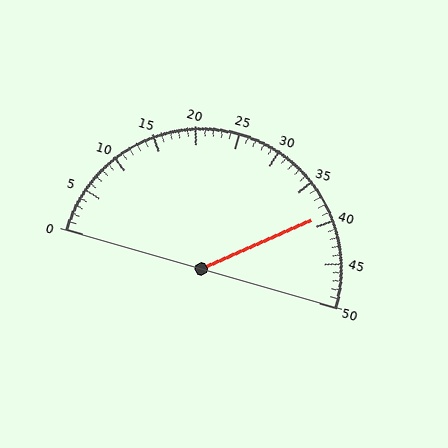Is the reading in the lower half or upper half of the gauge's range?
The reading is in the upper half of the range (0 to 50).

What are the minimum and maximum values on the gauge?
The gauge ranges from 0 to 50.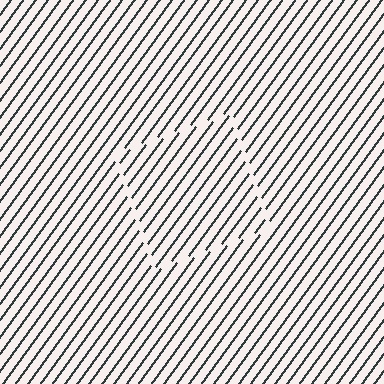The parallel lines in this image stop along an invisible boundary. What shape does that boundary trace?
An illusory square. The interior of the shape contains the same grating, shifted by half a period — the contour is defined by the phase discontinuity where line-ends from the inner and outer gratings abut.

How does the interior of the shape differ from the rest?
The interior of the shape contains the same grating, shifted by half a period — the contour is defined by the phase discontinuity where line-ends from the inner and outer gratings abut.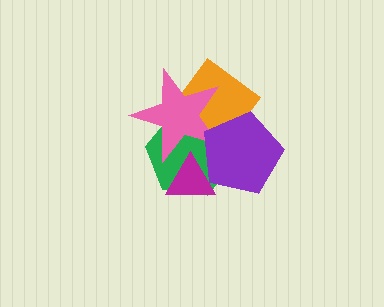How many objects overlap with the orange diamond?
3 objects overlap with the orange diamond.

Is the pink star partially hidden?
Yes, it is partially covered by another shape.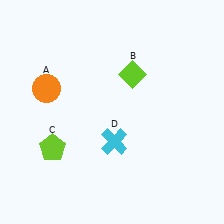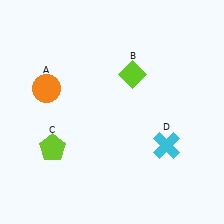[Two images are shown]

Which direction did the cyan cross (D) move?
The cyan cross (D) moved right.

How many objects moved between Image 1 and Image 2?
1 object moved between the two images.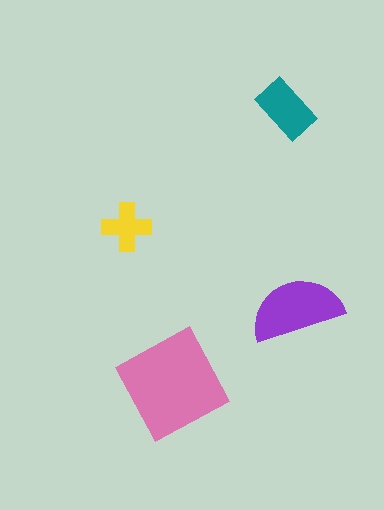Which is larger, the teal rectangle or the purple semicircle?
The purple semicircle.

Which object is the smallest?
The yellow cross.